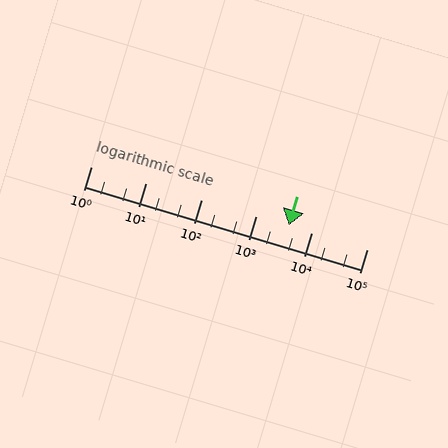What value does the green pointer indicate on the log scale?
The pointer indicates approximately 3900.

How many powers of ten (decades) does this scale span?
The scale spans 5 decades, from 1 to 100000.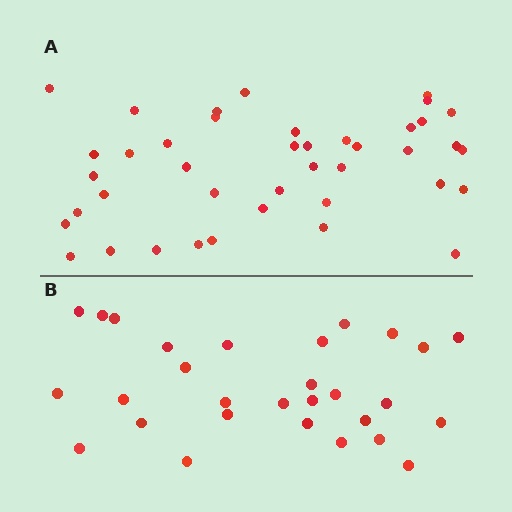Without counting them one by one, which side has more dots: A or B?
Region A (the top region) has more dots.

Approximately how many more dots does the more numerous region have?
Region A has roughly 12 or so more dots than region B.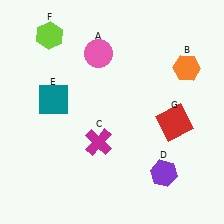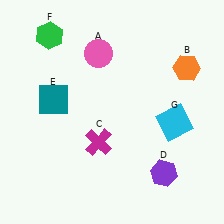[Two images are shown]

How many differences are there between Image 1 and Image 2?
There are 2 differences between the two images.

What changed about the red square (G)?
In Image 1, G is red. In Image 2, it changed to cyan.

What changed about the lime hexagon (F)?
In Image 1, F is lime. In Image 2, it changed to green.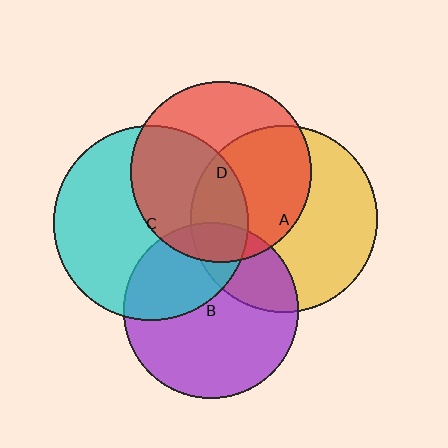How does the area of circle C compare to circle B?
Approximately 1.2 times.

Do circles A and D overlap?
Yes.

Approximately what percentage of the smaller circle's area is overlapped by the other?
Approximately 50%.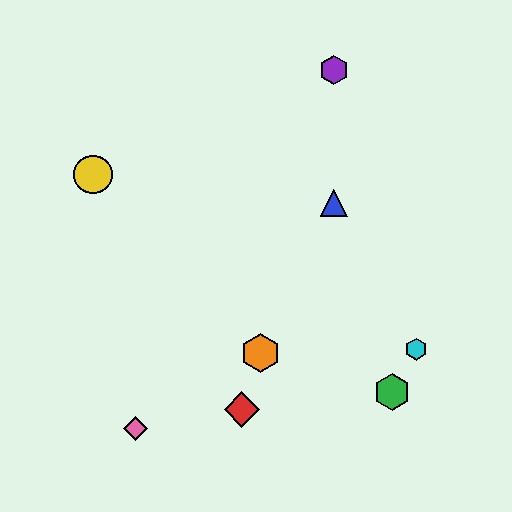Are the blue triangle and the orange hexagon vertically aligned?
No, the blue triangle is at x≈334 and the orange hexagon is at x≈261.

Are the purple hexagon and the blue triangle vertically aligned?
Yes, both are at x≈334.